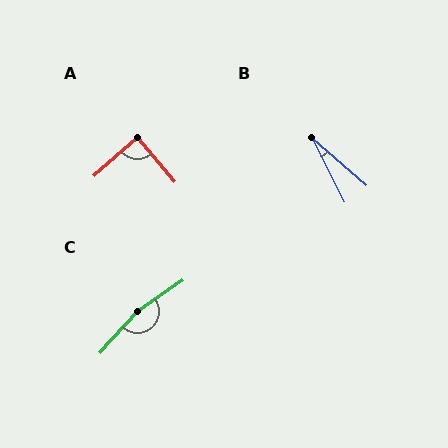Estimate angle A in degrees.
Approximately 89 degrees.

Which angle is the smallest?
B, at approximately 22 degrees.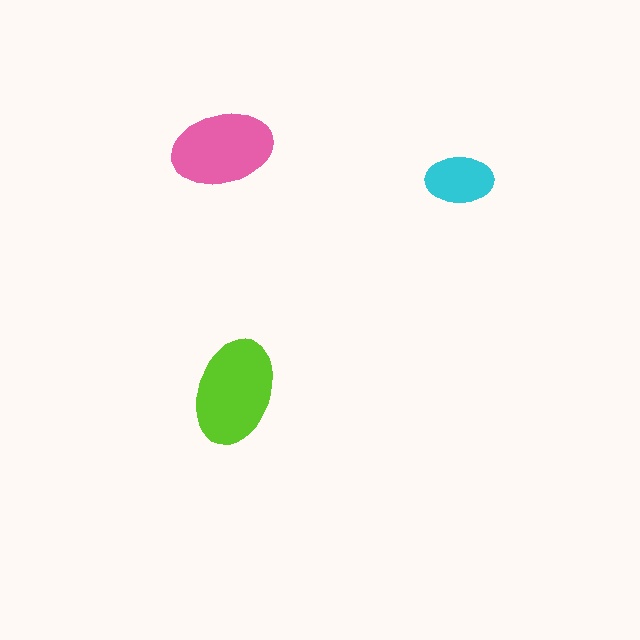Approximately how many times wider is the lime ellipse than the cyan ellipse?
About 1.5 times wider.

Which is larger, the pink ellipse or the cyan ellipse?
The pink one.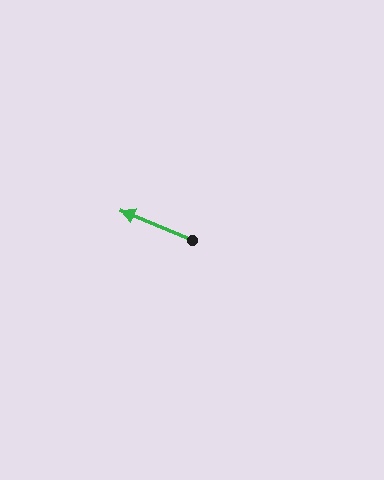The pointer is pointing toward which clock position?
Roughly 10 o'clock.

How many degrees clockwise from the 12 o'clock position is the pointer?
Approximately 293 degrees.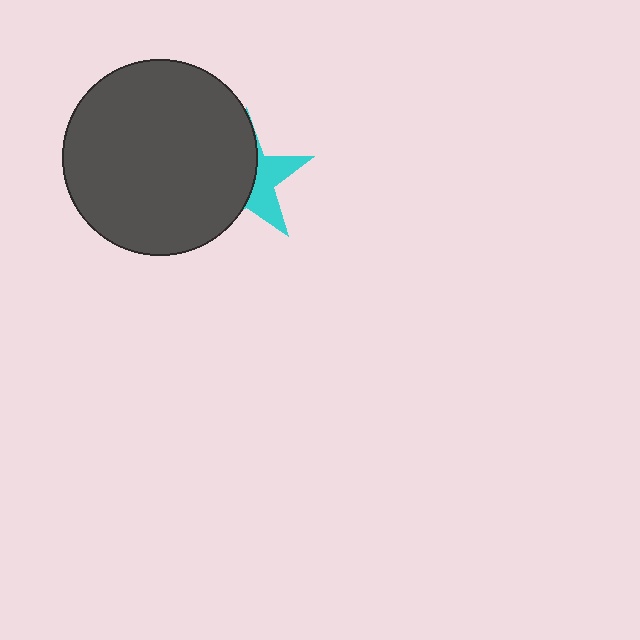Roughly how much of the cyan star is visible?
A small part of it is visible (roughly 39%).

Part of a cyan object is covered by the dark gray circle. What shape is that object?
It is a star.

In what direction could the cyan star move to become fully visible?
The cyan star could move right. That would shift it out from behind the dark gray circle entirely.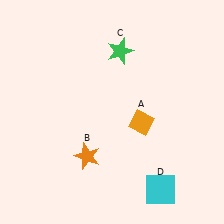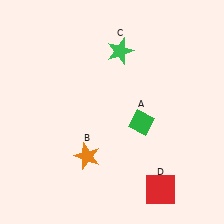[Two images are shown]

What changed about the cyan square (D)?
In Image 1, D is cyan. In Image 2, it changed to red.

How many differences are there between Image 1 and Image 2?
There are 2 differences between the two images.